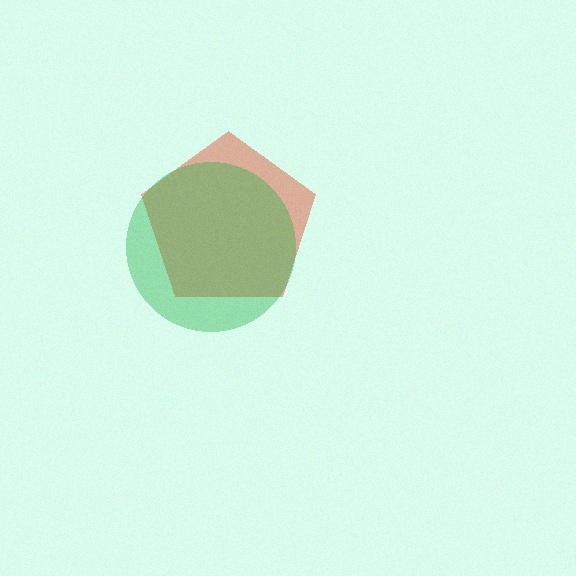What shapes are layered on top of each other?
The layered shapes are: a red pentagon, a green circle.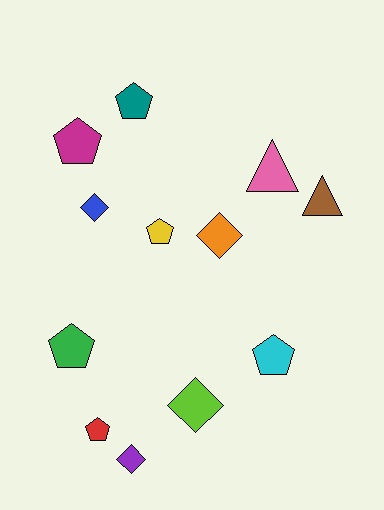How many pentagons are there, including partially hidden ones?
There are 6 pentagons.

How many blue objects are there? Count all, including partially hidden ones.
There is 1 blue object.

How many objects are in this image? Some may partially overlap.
There are 12 objects.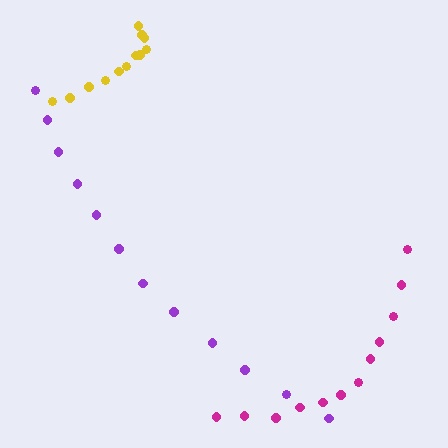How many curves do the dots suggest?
There are 3 distinct paths.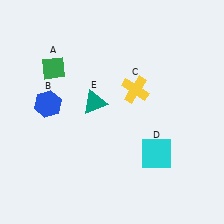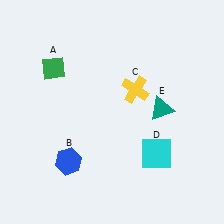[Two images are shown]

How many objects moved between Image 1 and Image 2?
2 objects moved between the two images.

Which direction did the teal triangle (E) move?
The teal triangle (E) moved right.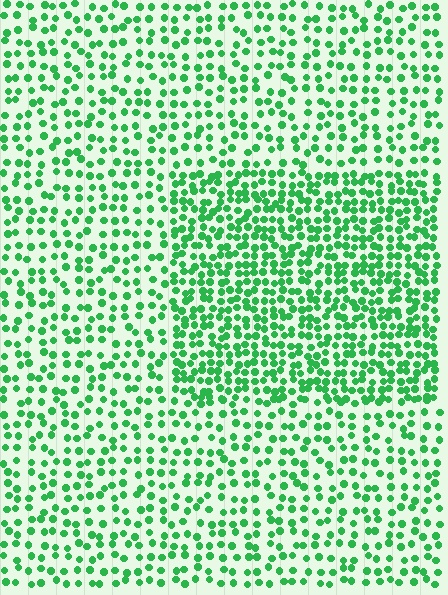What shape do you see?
I see a rectangle.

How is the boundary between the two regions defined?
The boundary is defined by a change in element density (approximately 1.8x ratio). All elements are the same color, size, and shape.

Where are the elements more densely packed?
The elements are more densely packed inside the rectangle boundary.